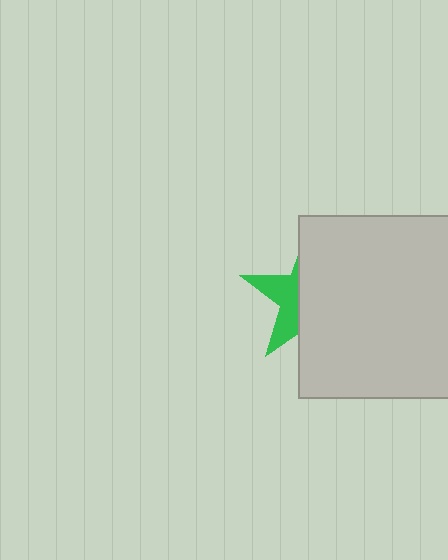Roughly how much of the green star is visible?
A small part of it is visible (roughly 35%).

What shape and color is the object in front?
The object in front is a light gray square.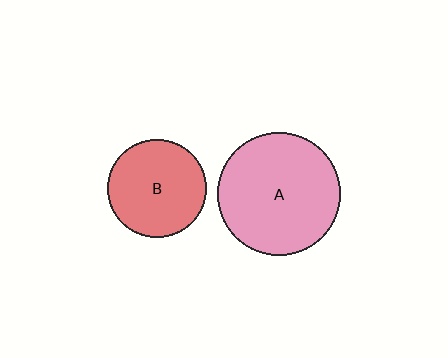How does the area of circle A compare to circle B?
Approximately 1.6 times.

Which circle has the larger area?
Circle A (pink).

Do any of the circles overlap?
No, none of the circles overlap.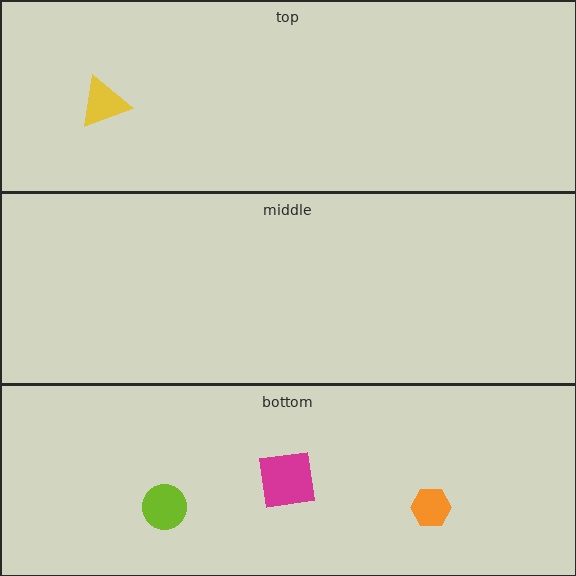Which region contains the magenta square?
The bottom region.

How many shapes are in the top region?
1.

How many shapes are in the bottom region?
3.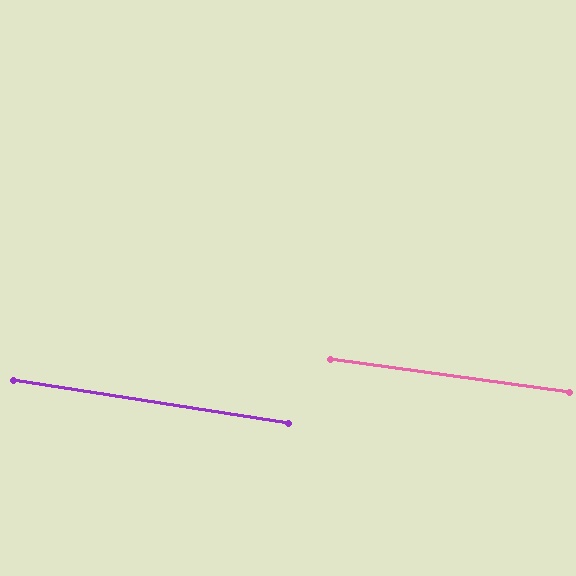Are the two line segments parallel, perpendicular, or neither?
Parallel — their directions differ by only 1.0°.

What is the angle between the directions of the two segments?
Approximately 1 degree.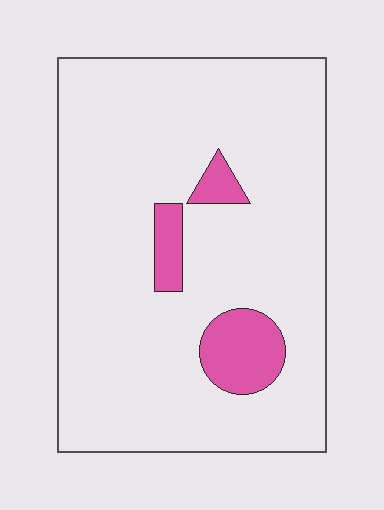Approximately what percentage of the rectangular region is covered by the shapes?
Approximately 10%.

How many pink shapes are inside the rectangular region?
3.